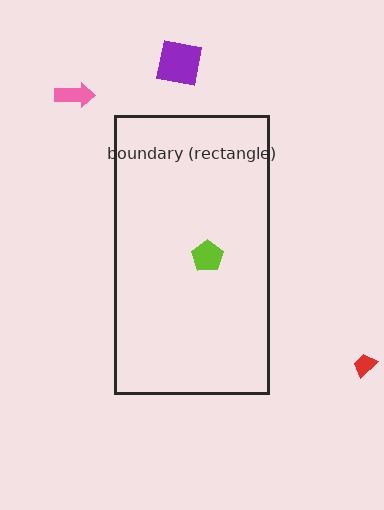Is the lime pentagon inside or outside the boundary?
Inside.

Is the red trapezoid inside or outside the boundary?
Outside.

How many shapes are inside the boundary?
1 inside, 3 outside.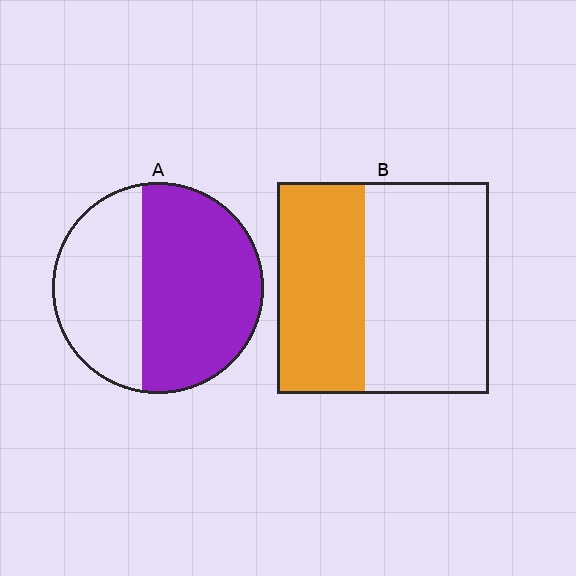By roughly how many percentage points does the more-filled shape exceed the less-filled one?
By roughly 20 percentage points (A over B).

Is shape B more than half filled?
No.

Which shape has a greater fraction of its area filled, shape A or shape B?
Shape A.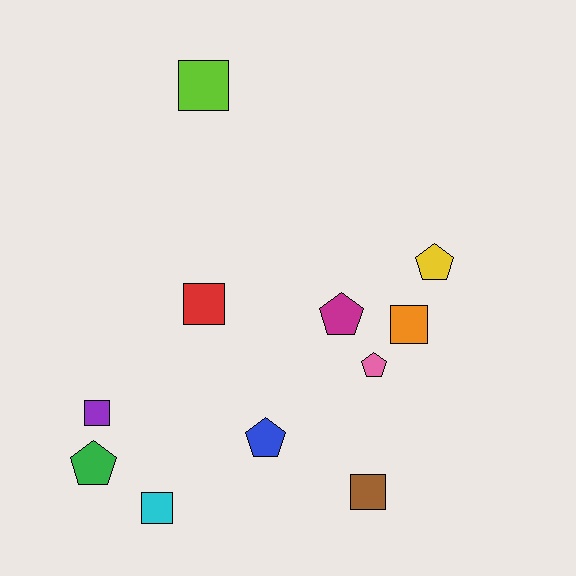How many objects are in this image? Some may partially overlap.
There are 11 objects.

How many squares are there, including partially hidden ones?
There are 6 squares.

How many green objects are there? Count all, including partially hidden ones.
There is 1 green object.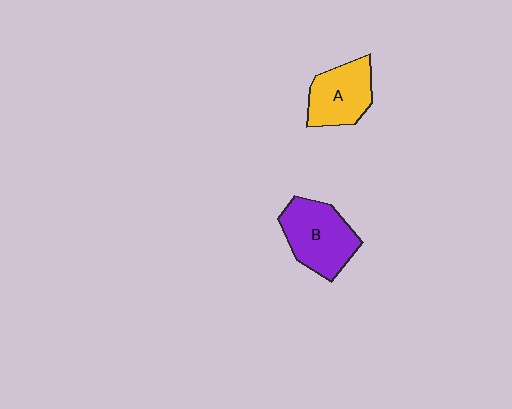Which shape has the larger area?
Shape B (purple).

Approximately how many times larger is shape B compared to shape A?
Approximately 1.2 times.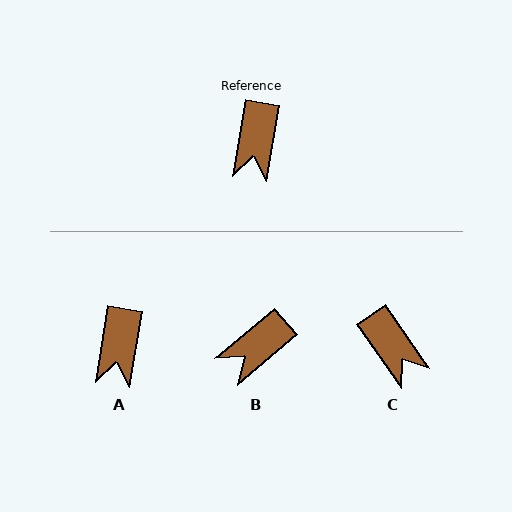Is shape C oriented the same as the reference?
No, it is off by about 44 degrees.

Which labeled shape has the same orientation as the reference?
A.